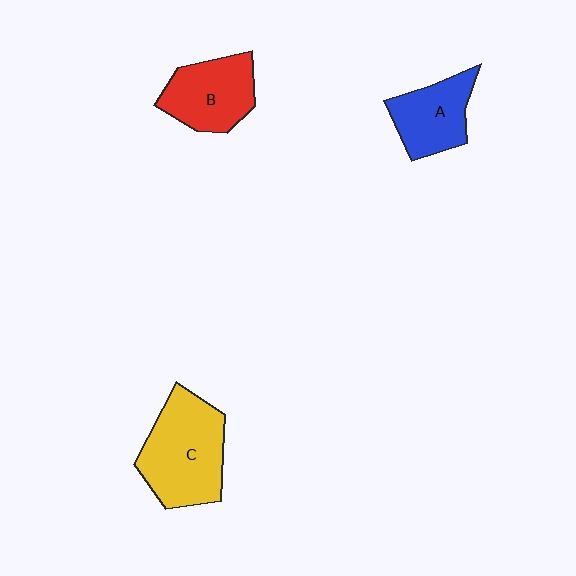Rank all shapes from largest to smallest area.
From largest to smallest: C (yellow), B (red), A (blue).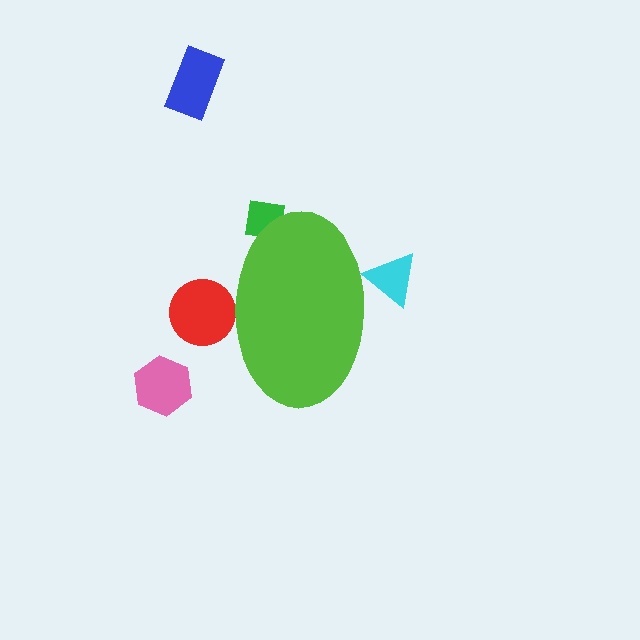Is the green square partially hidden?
Yes, the green square is partially hidden behind the lime ellipse.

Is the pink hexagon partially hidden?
No, the pink hexagon is fully visible.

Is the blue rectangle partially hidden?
No, the blue rectangle is fully visible.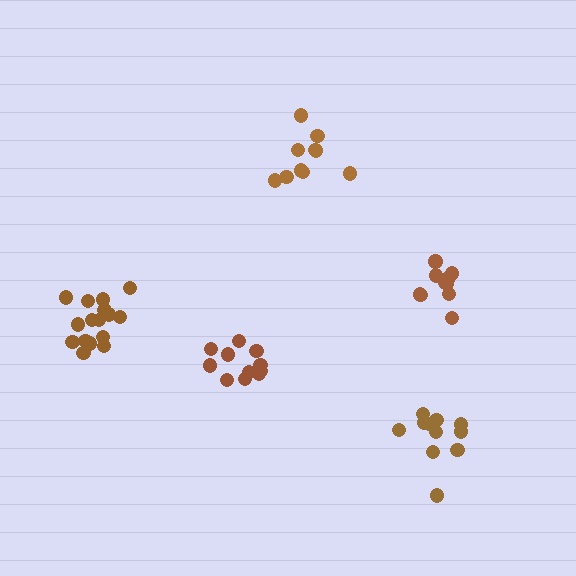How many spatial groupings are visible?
There are 5 spatial groupings.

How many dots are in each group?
Group 1: 16 dots, Group 2: 11 dots, Group 3: 11 dots, Group 4: 10 dots, Group 5: 10 dots (58 total).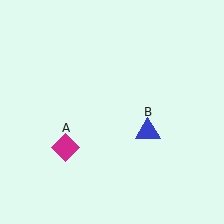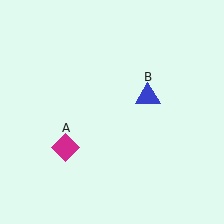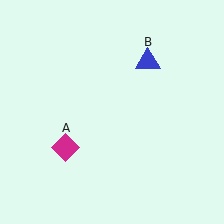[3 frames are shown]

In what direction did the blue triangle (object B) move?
The blue triangle (object B) moved up.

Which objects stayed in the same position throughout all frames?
Magenta diamond (object A) remained stationary.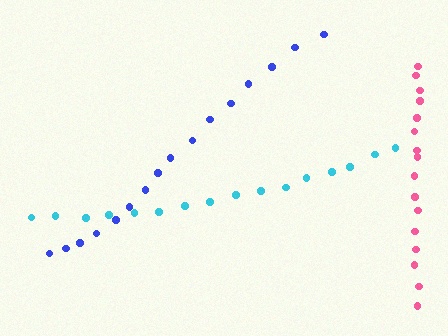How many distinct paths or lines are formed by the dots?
There are 3 distinct paths.